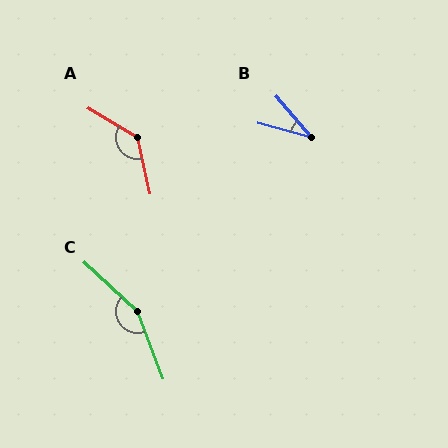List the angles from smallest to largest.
B (34°), A (134°), C (153°).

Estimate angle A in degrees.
Approximately 134 degrees.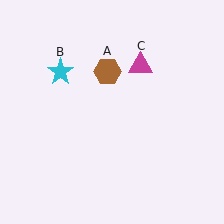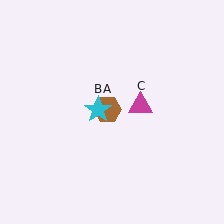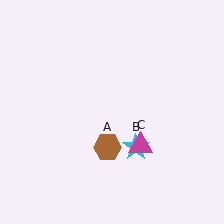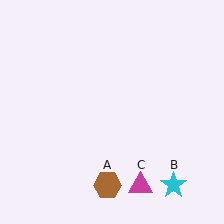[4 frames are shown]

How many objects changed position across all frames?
3 objects changed position: brown hexagon (object A), cyan star (object B), magenta triangle (object C).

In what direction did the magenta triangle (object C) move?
The magenta triangle (object C) moved down.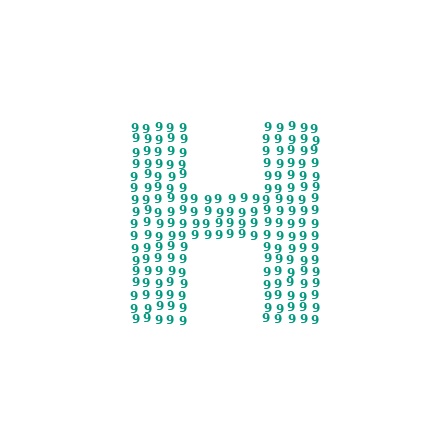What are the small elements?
The small elements are digit 9's.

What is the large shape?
The large shape is the letter H.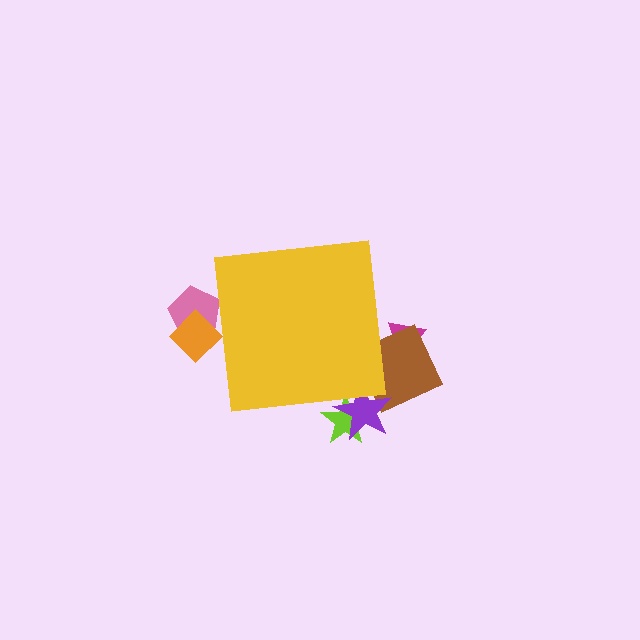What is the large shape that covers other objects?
A yellow square.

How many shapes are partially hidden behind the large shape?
6 shapes are partially hidden.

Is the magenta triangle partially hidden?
Yes, the magenta triangle is partially hidden behind the yellow square.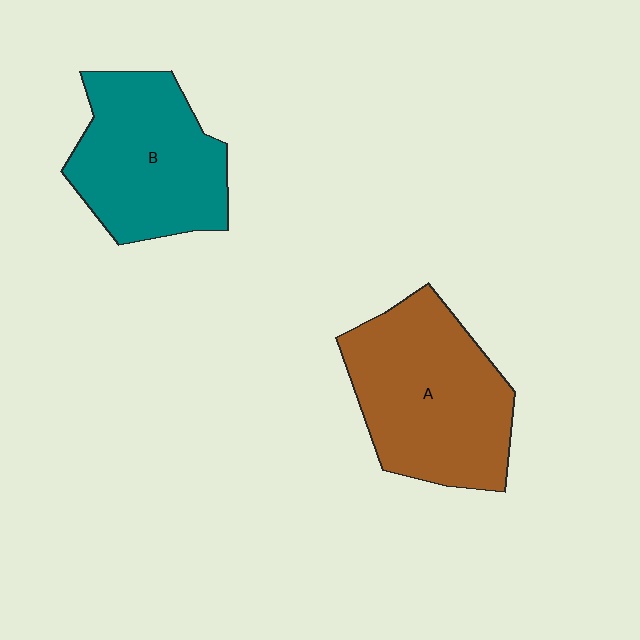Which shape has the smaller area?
Shape B (teal).